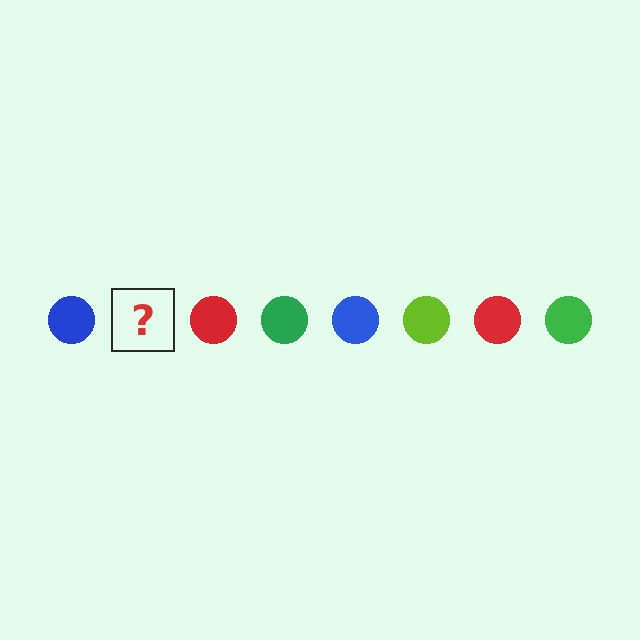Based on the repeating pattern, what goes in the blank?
The blank should be a lime circle.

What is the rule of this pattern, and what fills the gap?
The rule is that the pattern cycles through blue, lime, red, green circles. The gap should be filled with a lime circle.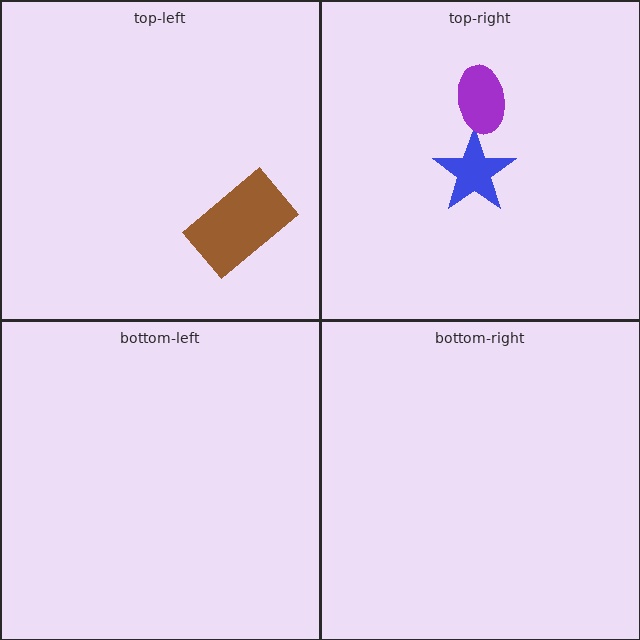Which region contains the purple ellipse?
The top-right region.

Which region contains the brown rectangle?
The top-left region.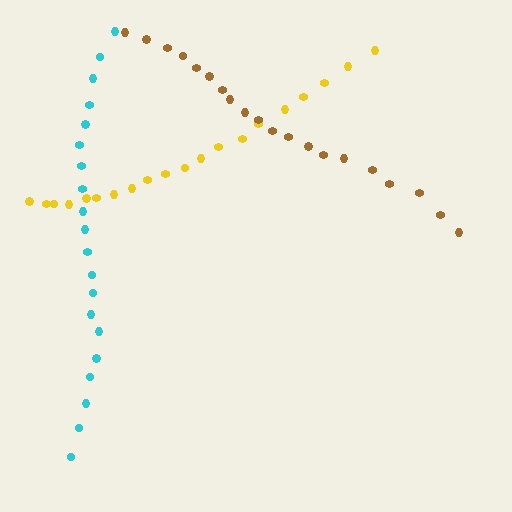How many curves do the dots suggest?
There are 3 distinct paths.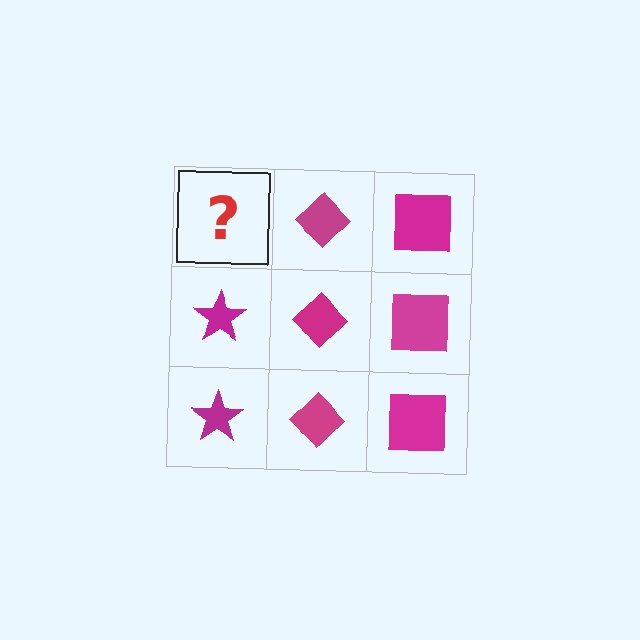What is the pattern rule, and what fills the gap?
The rule is that each column has a consistent shape. The gap should be filled with a magenta star.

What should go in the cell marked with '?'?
The missing cell should contain a magenta star.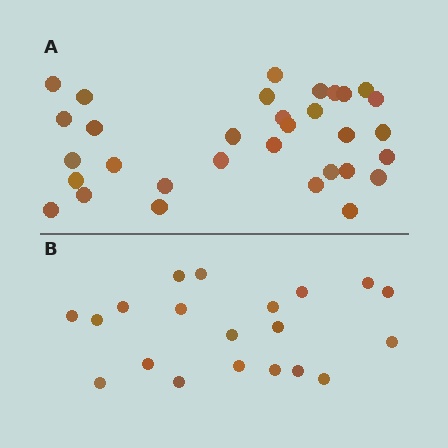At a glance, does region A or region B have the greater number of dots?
Region A (the top region) has more dots.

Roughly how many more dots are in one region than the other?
Region A has roughly 12 or so more dots than region B.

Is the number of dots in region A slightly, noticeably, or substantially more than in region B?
Region A has substantially more. The ratio is roughly 1.6 to 1.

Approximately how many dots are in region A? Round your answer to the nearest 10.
About 30 dots. (The exact count is 32, which rounds to 30.)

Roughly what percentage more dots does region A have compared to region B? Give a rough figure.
About 60% more.